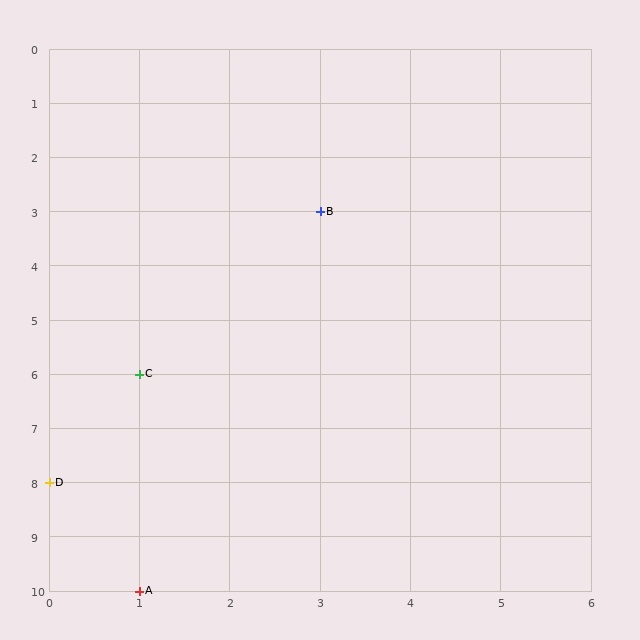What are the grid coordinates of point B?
Point B is at grid coordinates (3, 3).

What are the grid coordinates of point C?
Point C is at grid coordinates (1, 6).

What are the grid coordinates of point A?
Point A is at grid coordinates (1, 10).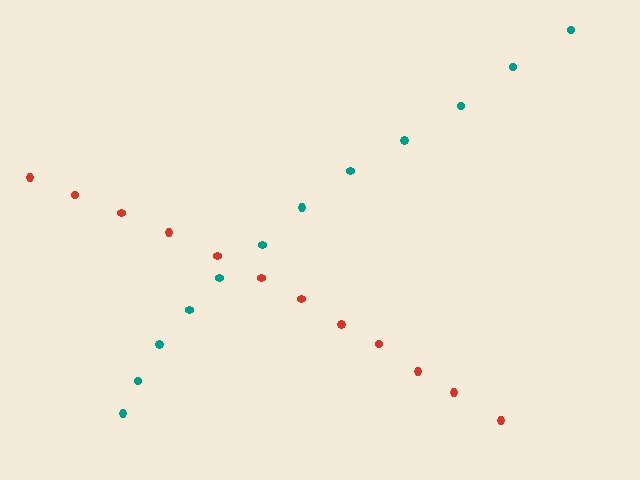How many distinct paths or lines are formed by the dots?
There are 2 distinct paths.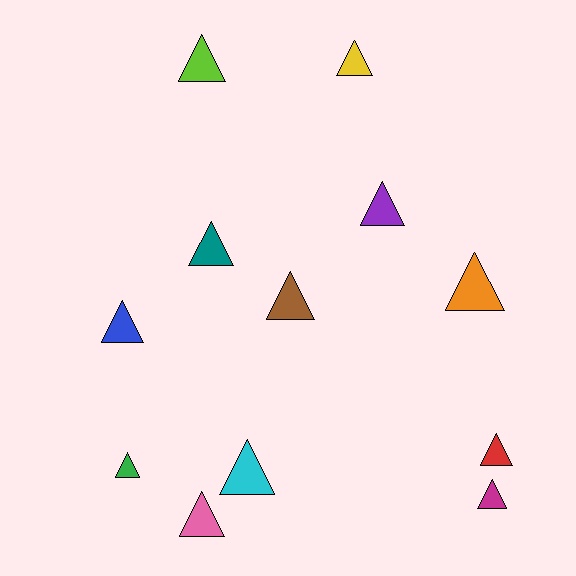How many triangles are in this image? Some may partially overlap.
There are 12 triangles.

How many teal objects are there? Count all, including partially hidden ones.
There is 1 teal object.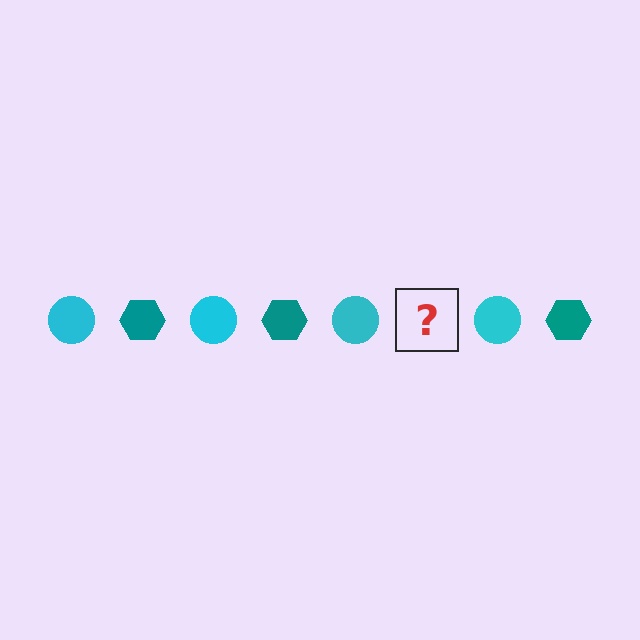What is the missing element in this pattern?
The missing element is a teal hexagon.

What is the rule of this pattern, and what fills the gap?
The rule is that the pattern alternates between cyan circle and teal hexagon. The gap should be filled with a teal hexagon.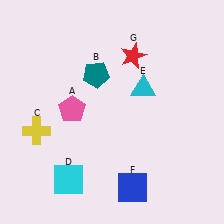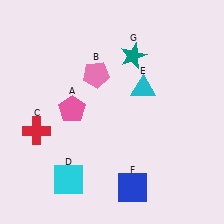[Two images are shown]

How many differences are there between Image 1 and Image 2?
There are 3 differences between the two images.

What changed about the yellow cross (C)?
In Image 1, C is yellow. In Image 2, it changed to red.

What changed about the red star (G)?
In Image 1, G is red. In Image 2, it changed to teal.